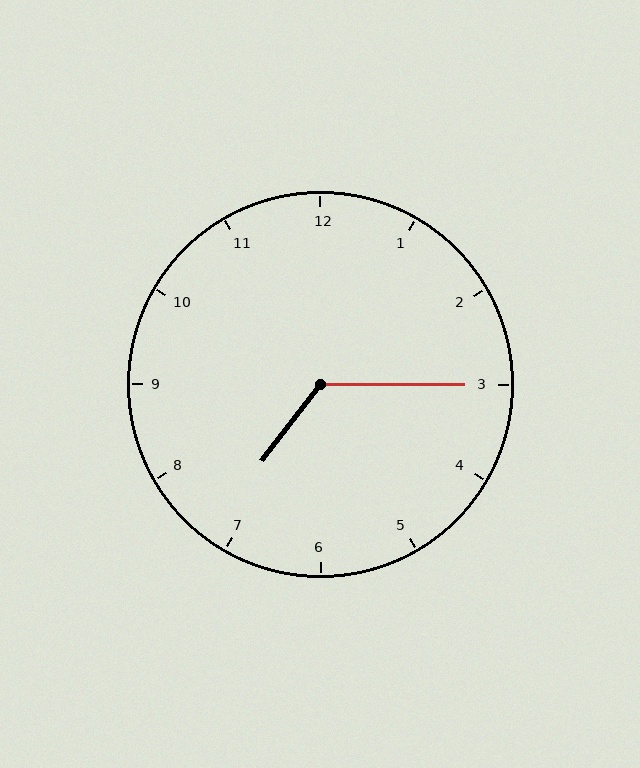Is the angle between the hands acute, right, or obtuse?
It is obtuse.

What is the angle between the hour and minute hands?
Approximately 128 degrees.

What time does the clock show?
7:15.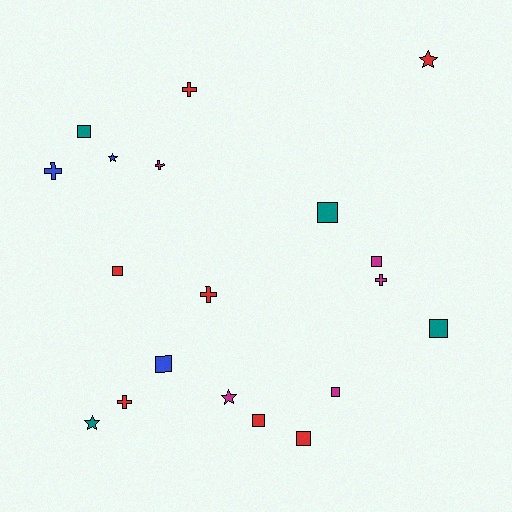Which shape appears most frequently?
Square, with 9 objects.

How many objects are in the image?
There are 19 objects.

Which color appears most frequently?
Red, with 7 objects.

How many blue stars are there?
There is 1 blue star.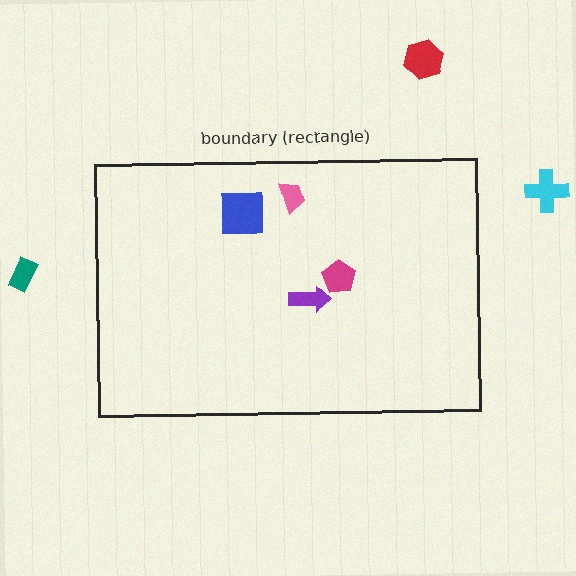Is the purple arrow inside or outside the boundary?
Inside.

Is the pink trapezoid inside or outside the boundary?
Inside.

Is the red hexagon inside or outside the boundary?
Outside.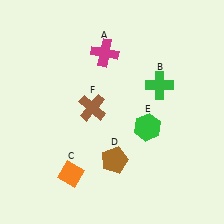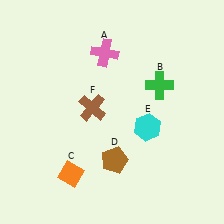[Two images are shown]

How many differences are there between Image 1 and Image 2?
There are 2 differences between the two images.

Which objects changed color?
A changed from magenta to pink. E changed from green to cyan.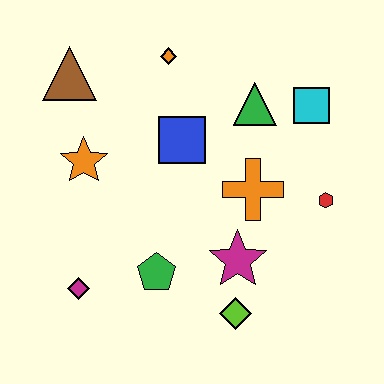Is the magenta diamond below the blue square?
Yes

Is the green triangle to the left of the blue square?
No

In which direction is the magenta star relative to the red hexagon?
The magenta star is to the left of the red hexagon.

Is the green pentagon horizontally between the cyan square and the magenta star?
No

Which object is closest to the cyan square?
The green triangle is closest to the cyan square.